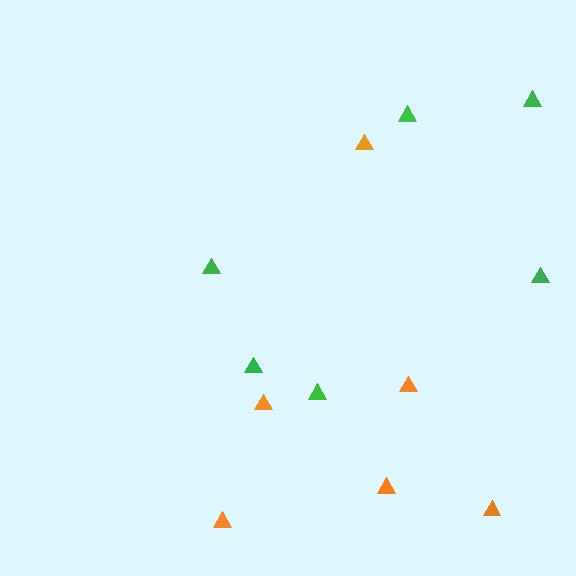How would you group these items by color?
There are 2 groups: one group of green triangles (6) and one group of orange triangles (6).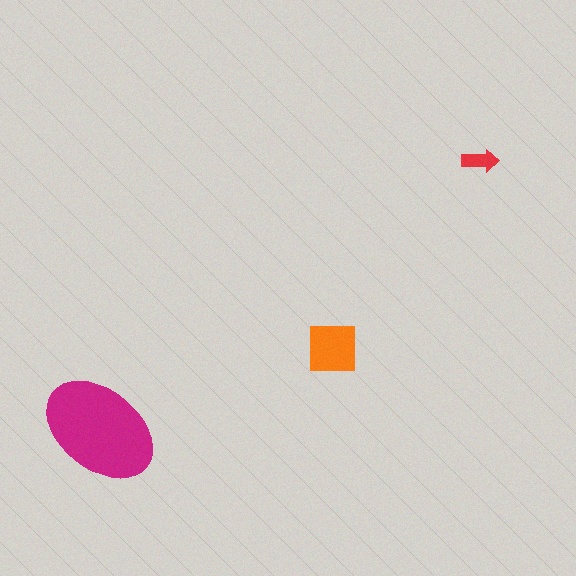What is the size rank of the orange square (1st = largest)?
2nd.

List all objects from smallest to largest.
The red arrow, the orange square, the magenta ellipse.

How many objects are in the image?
There are 3 objects in the image.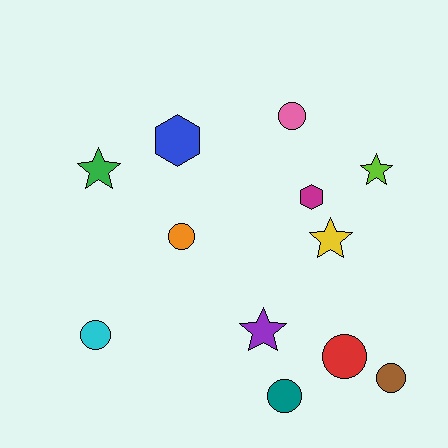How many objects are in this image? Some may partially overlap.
There are 12 objects.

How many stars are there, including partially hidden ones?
There are 4 stars.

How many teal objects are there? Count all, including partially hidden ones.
There is 1 teal object.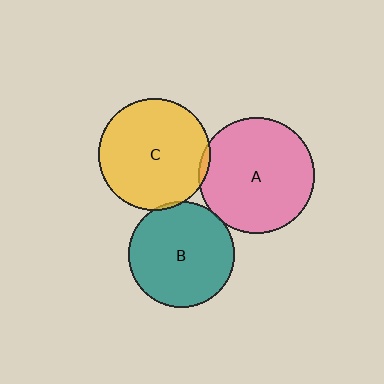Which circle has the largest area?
Circle A (pink).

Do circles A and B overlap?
Yes.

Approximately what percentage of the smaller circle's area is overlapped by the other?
Approximately 5%.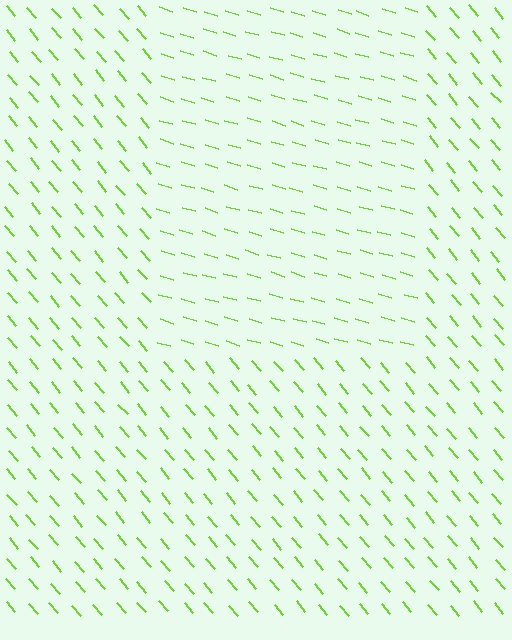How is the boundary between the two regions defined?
The boundary is defined purely by a change in line orientation (approximately 33 degrees difference). All lines are the same color and thickness.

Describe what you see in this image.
The image is filled with small lime line segments. A rectangle region in the image has lines oriented differently from the surrounding lines, creating a visible texture boundary.